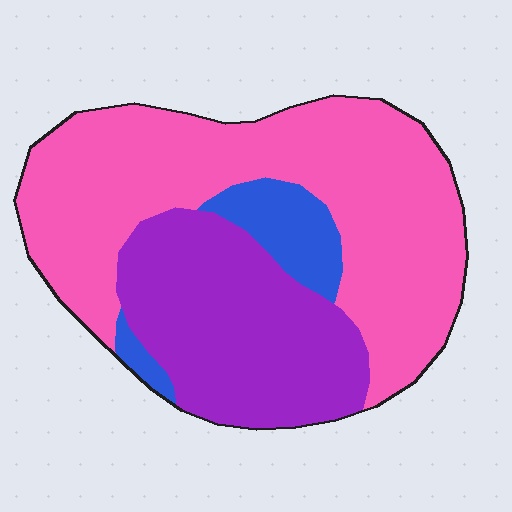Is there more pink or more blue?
Pink.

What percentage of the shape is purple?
Purple takes up about one third (1/3) of the shape.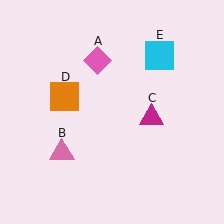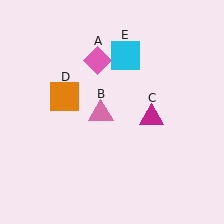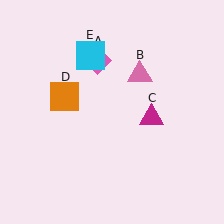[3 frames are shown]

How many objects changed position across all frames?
2 objects changed position: pink triangle (object B), cyan square (object E).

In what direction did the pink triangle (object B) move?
The pink triangle (object B) moved up and to the right.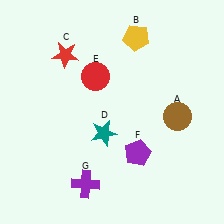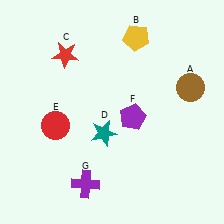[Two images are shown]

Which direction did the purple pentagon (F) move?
The purple pentagon (F) moved up.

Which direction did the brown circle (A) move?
The brown circle (A) moved up.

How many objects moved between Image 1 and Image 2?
3 objects moved between the two images.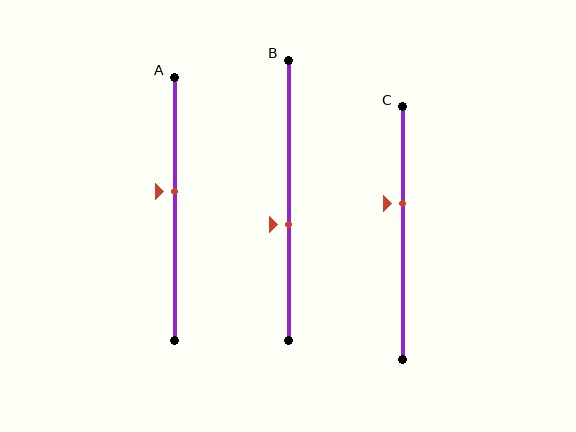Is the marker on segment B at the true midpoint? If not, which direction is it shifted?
No, the marker on segment B is shifted downward by about 9% of the segment length.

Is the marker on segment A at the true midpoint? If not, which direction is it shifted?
No, the marker on segment A is shifted upward by about 7% of the segment length.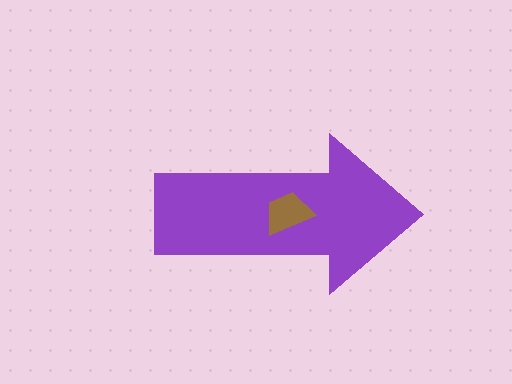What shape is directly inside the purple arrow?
The brown trapezoid.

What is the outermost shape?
The purple arrow.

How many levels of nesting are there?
2.